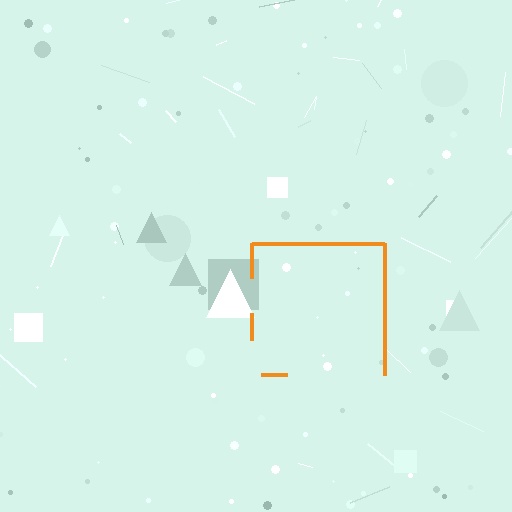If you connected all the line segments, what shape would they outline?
They would outline a square.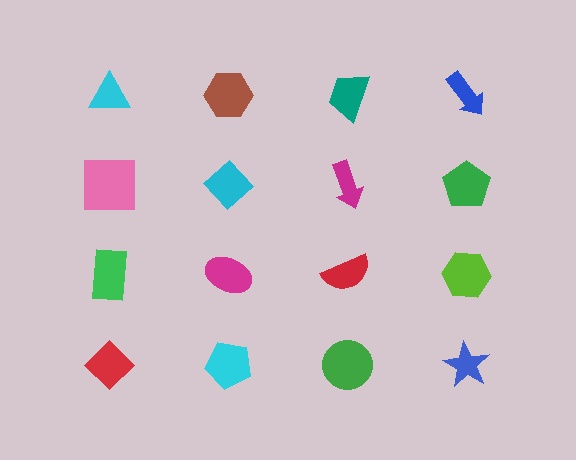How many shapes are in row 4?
4 shapes.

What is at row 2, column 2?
A cyan diamond.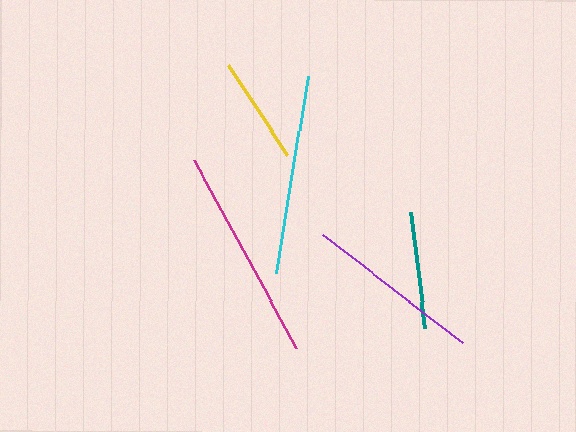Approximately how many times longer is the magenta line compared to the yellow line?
The magenta line is approximately 2.0 times the length of the yellow line.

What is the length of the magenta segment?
The magenta segment is approximately 214 pixels long.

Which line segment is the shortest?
The yellow line is the shortest at approximately 108 pixels.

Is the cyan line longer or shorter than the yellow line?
The cyan line is longer than the yellow line.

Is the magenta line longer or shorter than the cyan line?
The magenta line is longer than the cyan line.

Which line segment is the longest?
The magenta line is the longest at approximately 214 pixels.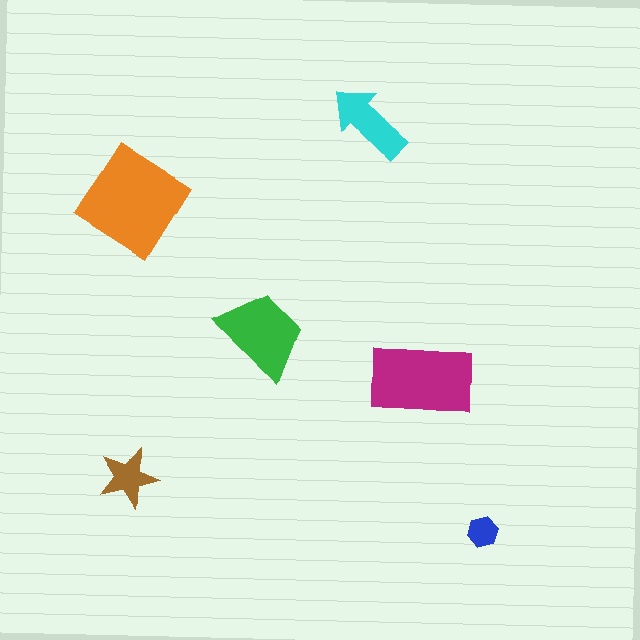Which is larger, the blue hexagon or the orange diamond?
The orange diamond.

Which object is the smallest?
The blue hexagon.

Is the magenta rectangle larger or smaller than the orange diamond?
Smaller.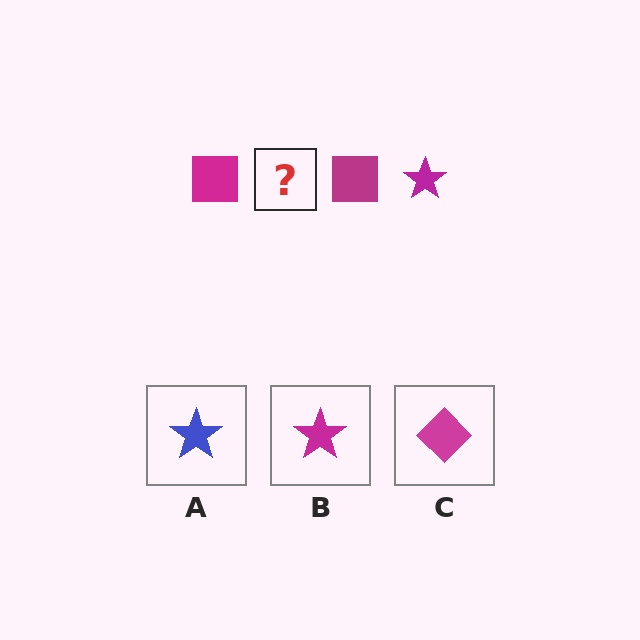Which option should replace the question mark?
Option B.